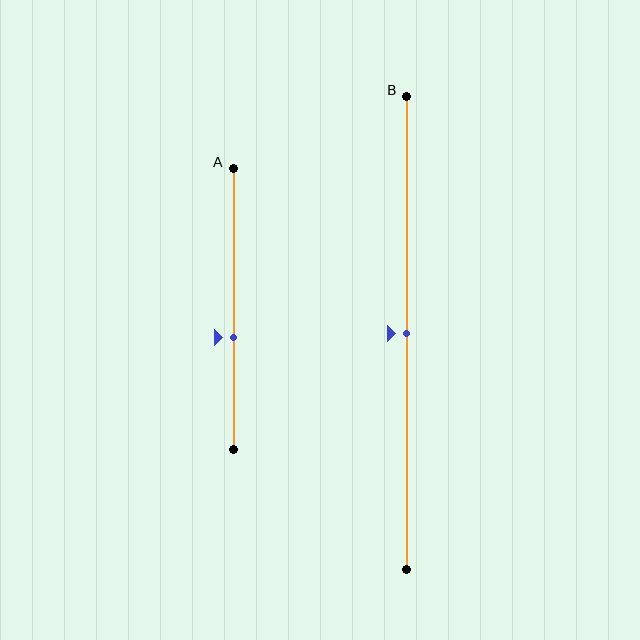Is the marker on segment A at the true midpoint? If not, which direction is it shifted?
No, the marker on segment A is shifted downward by about 10% of the segment length.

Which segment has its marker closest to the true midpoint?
Segment B has its marker closest to the true midpoint.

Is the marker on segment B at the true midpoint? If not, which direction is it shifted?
Yes, the marker on segment B is at the true midpoint.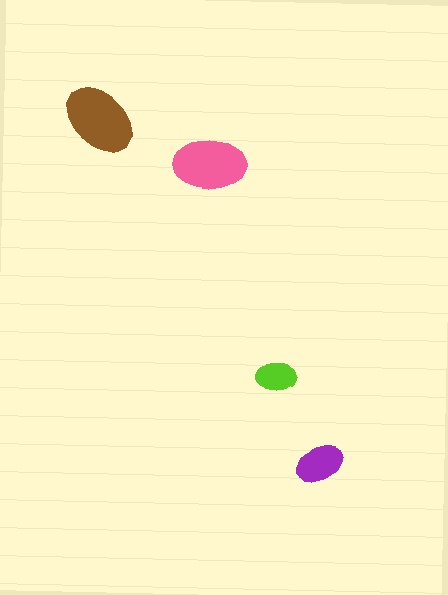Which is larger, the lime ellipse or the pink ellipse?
The pink one.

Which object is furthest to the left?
The brown ellipse is leftmost.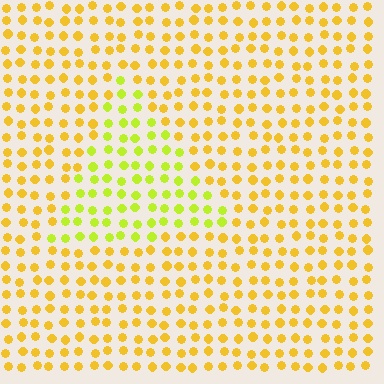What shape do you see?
I see a triangle.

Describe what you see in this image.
The image is filled with small yellow elements in a uniform arrangement. A triangle-shaped region is visible where the elements are tinted to a slightly different hue, forming a subtle color boundary.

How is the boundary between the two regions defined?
The boundary is defined purely by a slight shift in hue (about 32 degrees). Spacing, size, and orientation are identical on both sides.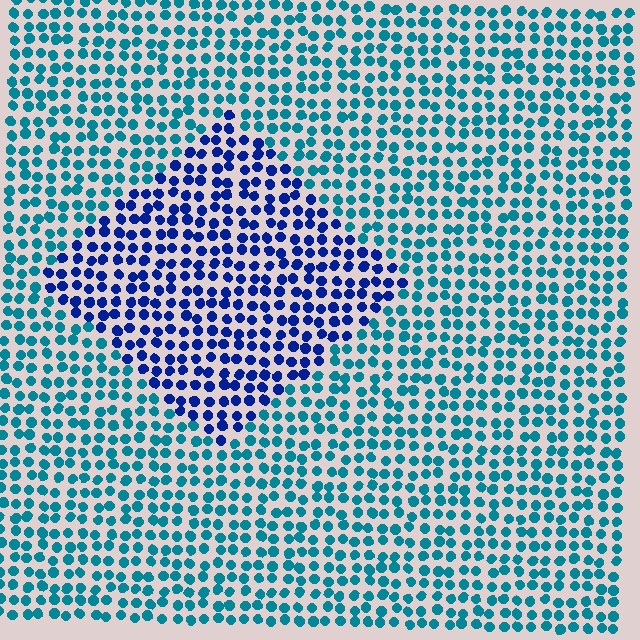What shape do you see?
I see a diamond.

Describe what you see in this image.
The image is filled with small teal elements in a uniform arrangement. A diamond-shaped region is visible where the elements are tinted to a slightly different hue, forming a subtle color boundary.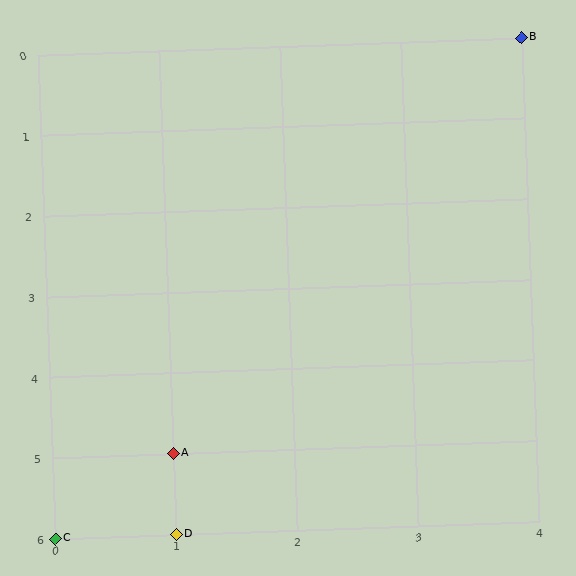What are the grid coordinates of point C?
Point C is at grid coordinates (0, 6).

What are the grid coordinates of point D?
Point D is at grid coordinates (1, 6).